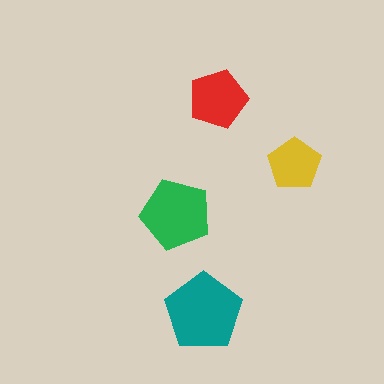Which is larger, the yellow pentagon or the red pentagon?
The red one.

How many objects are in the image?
There are 4 objects in the image.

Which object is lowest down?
The teal pentagon is bottommost.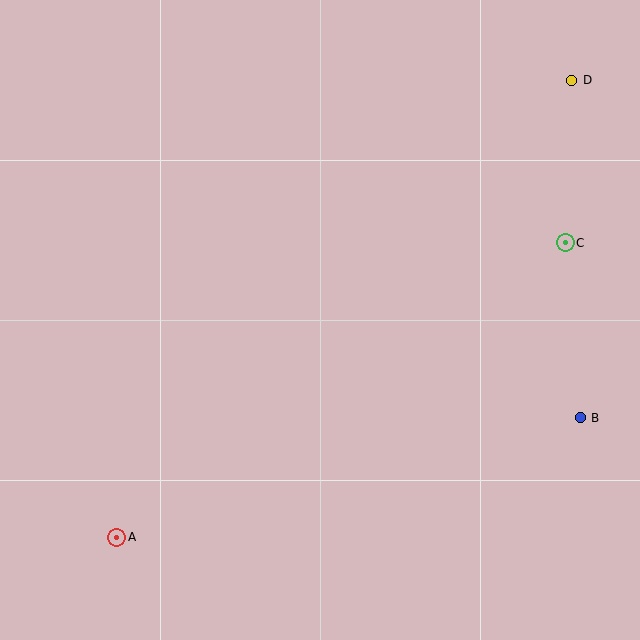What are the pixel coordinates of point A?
Point A is at (117, 537).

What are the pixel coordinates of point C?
Point C is at (565, 243).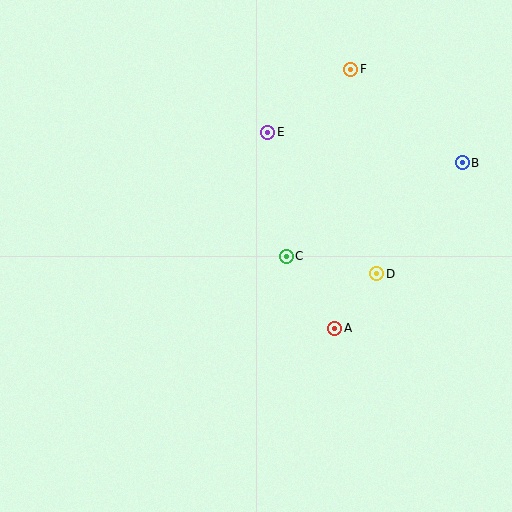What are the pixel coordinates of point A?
Point A is at (335, 328).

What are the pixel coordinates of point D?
Point D is at (377, 274).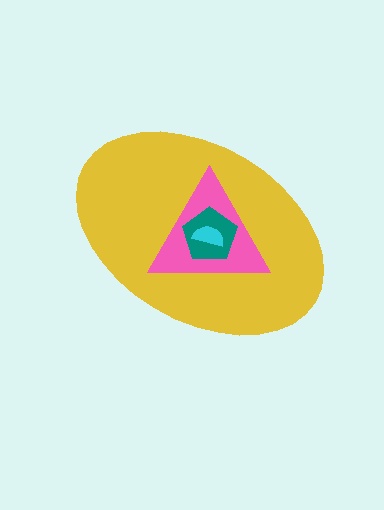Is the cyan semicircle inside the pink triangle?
Yes.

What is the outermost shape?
The yellow ellipse.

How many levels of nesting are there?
4.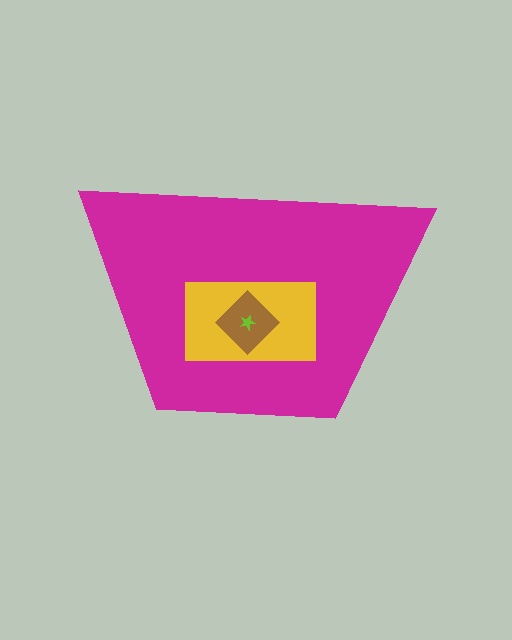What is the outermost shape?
The magenta trapezoid.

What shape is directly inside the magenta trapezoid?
The yellow rectangle.